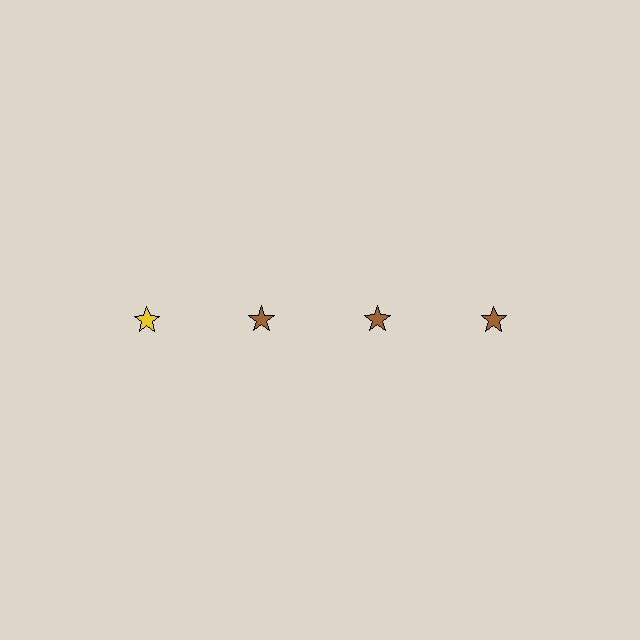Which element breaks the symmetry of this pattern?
The yellow star in the top row, leftmost column breaks the symmetry. All other shapes are brown stars.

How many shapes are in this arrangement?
There are 4 shapes arranged in a grid pattern.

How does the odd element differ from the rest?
It has a different color: yellow instead of brown.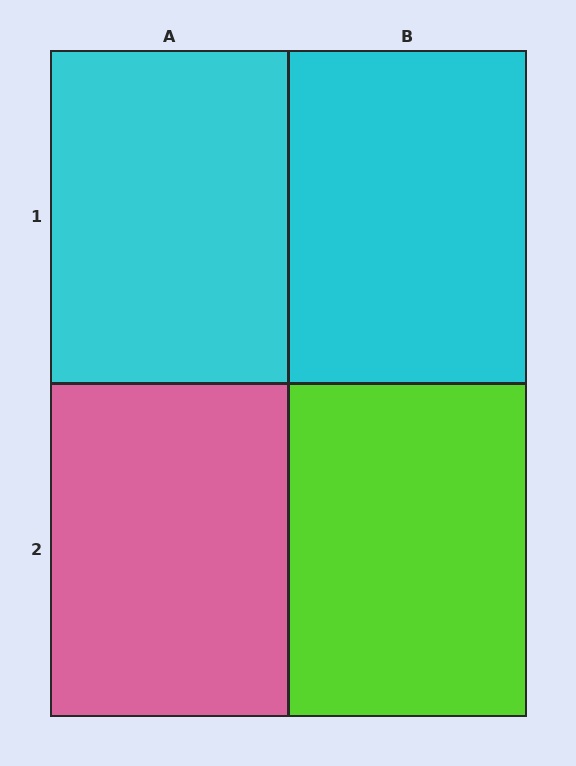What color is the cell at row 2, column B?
Lime.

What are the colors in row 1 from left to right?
Cyan, cyan.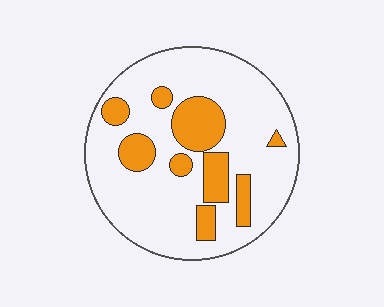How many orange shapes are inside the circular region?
9.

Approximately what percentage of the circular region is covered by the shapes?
Approximately 20%.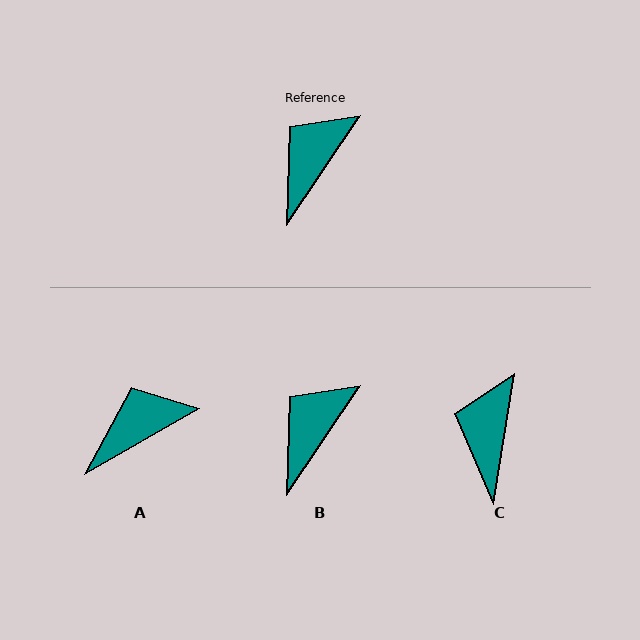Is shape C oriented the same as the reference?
No, it is off by about 25 degrees.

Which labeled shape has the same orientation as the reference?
B.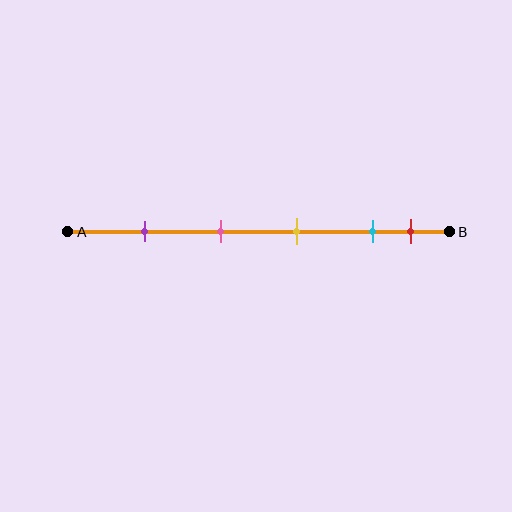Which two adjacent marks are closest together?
The cyan and red marks are the closest adjacent pair.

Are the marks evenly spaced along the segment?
No, the marks are not evenly spaced.